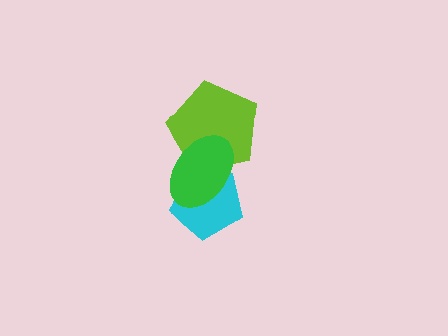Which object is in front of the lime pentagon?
The green ellipse is in front of the lime pentagon.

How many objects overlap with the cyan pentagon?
2 objects overlap with the cyan pentagon.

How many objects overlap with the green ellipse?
2 objects overlap with the green ellipse.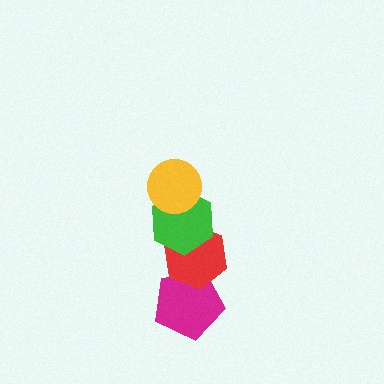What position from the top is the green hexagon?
The green hexagon is 2nd from the top.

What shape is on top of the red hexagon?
The green hexagon is on top of the red hexagon.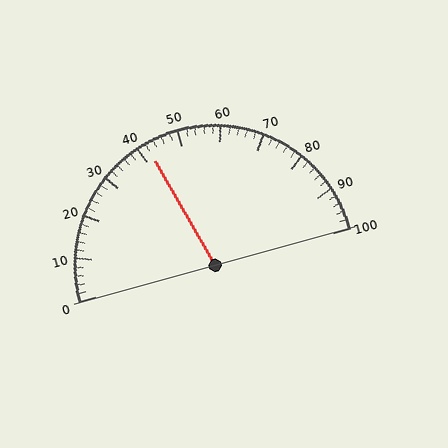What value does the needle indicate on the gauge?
The needle indicates approximately 42.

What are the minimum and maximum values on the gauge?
The gauge ranges from 0 to 100.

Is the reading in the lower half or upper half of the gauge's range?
The reading is in the lower half of the range (0 to 100).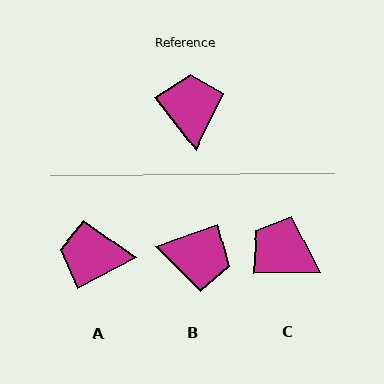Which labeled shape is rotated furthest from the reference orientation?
B, about 108 degrees away.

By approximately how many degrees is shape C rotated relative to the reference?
Approximately 53 degrees counter-clockwise.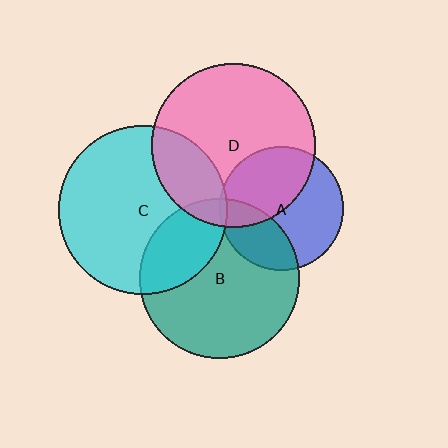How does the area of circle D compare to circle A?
Approximately 1.7 times.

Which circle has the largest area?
Circle C (cyan).